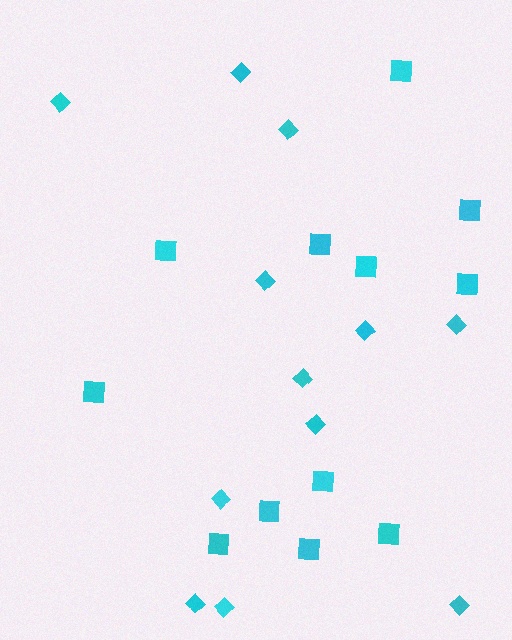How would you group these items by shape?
There are 2 groups: one group of squares (12) and one group of diamonds (12).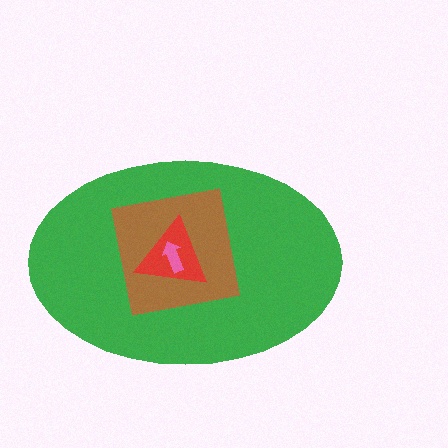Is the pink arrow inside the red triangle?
Yes.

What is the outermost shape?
The green ellipse.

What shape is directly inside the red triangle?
The pink arrow.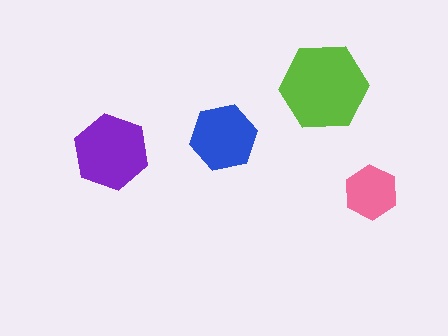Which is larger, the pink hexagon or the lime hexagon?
The lime one.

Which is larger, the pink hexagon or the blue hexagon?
The blue one.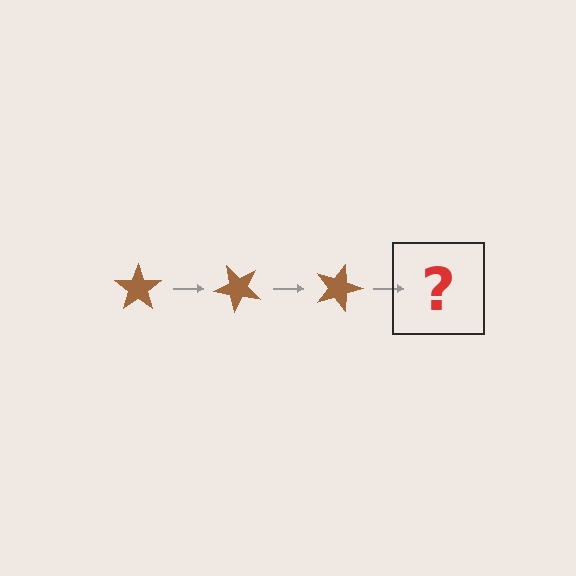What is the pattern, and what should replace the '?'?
The pattern is that the star rotates 45 degrees each step. The '?' should be a brown star rotated 135 degrees.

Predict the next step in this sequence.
The next step is a brown star rotated 135 degrees.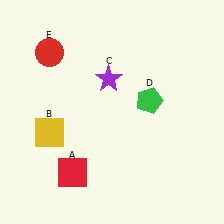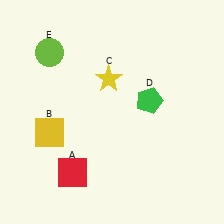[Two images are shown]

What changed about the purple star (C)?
In Image 1, C is purple. In Image 2, it changed to yellow.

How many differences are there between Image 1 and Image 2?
There are 2 differences between the two images.